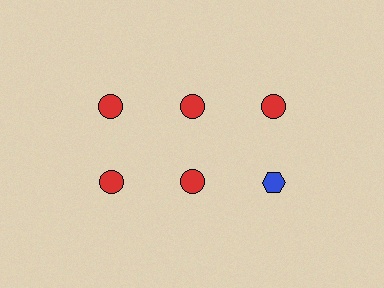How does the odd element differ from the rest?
It differs in both color (blue instead of red) and shape (hexagon instead of circle).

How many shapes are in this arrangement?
There are 6 shapes arranged in a grid pattern.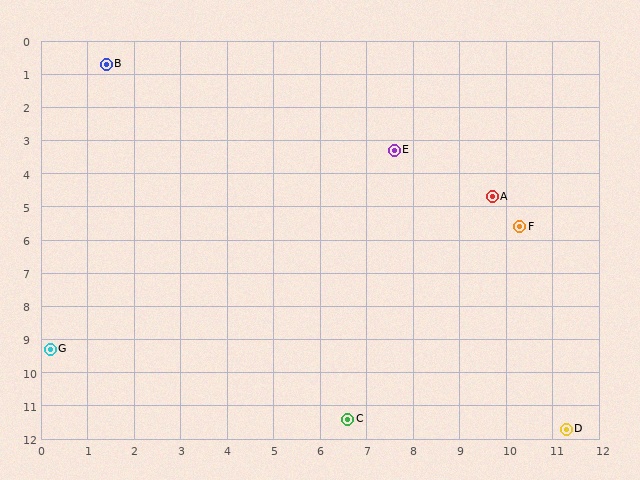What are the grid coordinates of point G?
Point G is at approximately (0.2, 9.3).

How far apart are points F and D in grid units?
Points F and D are about 6.2 grid units apart.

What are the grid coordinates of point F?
Point F is at approximately (10.3, 5.6).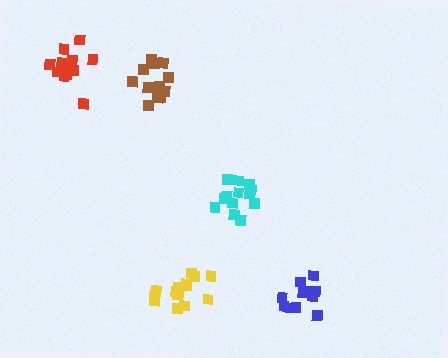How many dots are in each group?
Group 1: 12 dots, Group 2: 13 dots, Group 3: 11 dots, Group 4: 15 dots, Group 5: 13 dots (64 total).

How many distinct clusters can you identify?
There are 5 distinct clusters.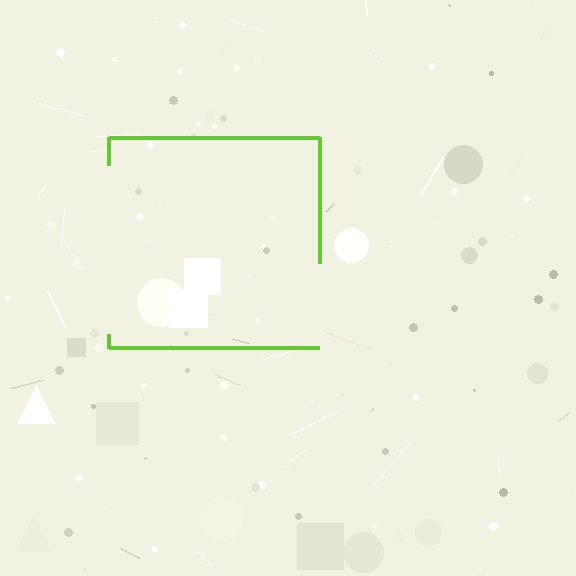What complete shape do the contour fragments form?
The contour fragments form a square.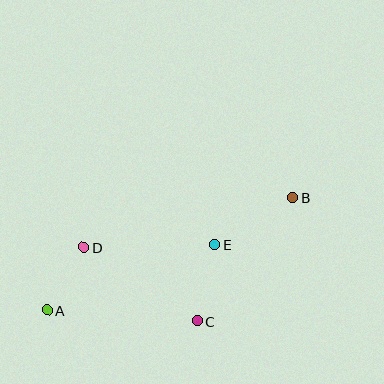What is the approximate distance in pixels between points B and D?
The distance between B and D is approximately 214 pixels.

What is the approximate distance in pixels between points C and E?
The distance between C and E is approximately 79 pixels.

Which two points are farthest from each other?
Points A and B are farthest from each other.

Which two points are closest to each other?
Points A and D are closest to each other.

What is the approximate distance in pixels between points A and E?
The distance between A and E is approximately 180 pixels.